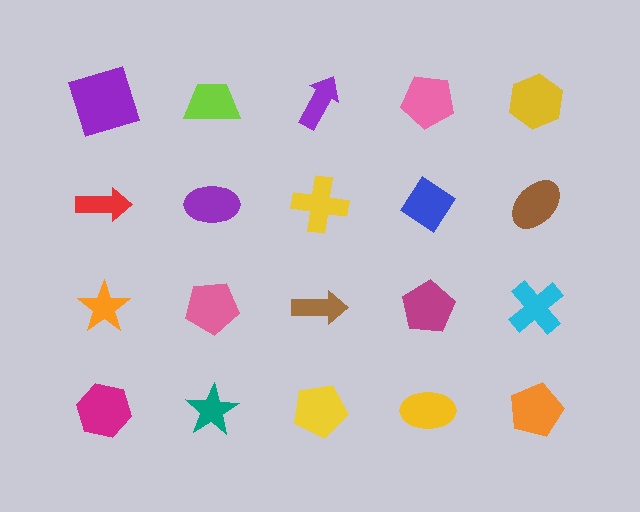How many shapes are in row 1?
5 shapes.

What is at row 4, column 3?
A yellow pentagon.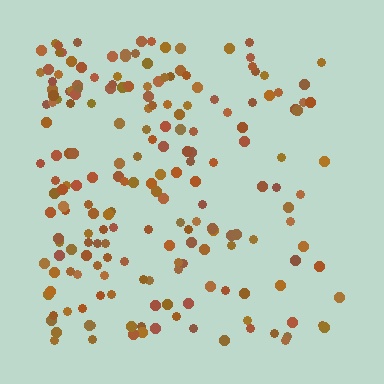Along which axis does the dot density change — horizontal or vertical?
Horizontal.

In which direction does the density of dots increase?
From right to left, with the left side densest.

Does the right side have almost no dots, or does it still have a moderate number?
Still a moderate number, just noticeably fewer than the left.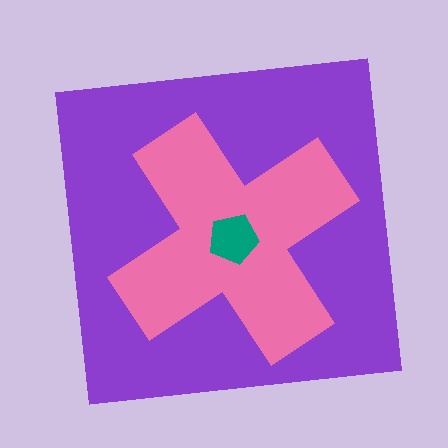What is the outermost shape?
The purple square.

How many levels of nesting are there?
3.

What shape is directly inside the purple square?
The pink cross.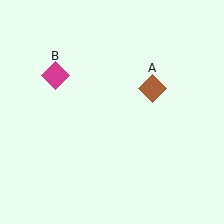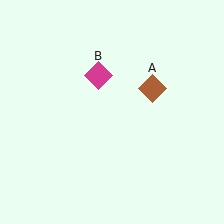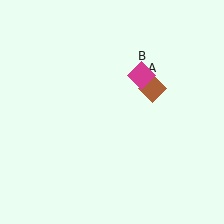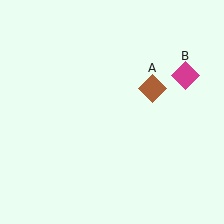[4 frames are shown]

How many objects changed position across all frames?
1 object changed position: magenta diamond (object B).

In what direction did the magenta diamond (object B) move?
The magenta diamond (object B) moved right.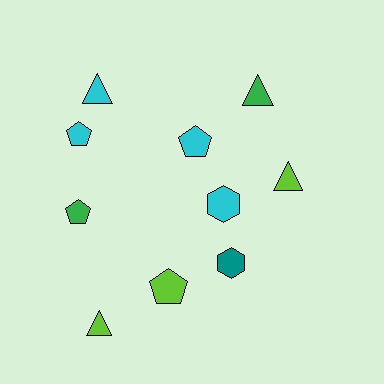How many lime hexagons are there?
There are no lime hexagons.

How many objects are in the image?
There are 10 objects.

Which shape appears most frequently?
Triangle, with 4 objects.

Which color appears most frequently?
Cyan, with 4 objects.